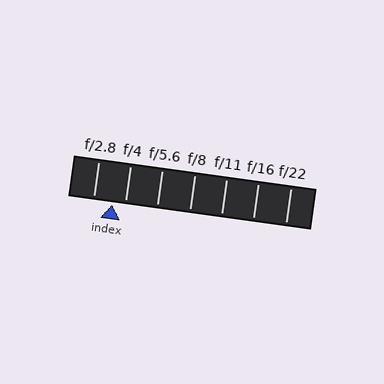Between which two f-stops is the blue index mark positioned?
The index mark is between f/2.8 and f/4.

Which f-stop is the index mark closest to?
The index mark is closest to f/4.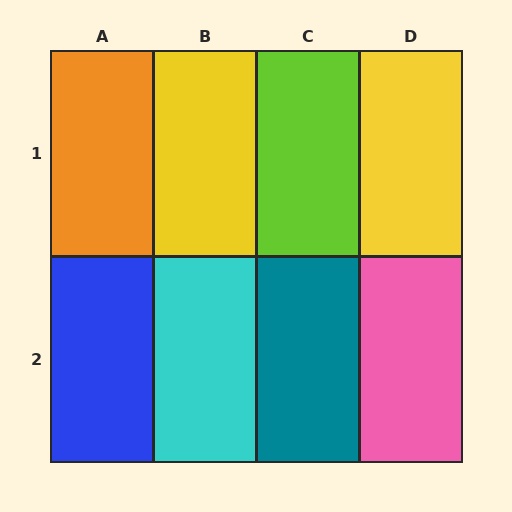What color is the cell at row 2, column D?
Pink.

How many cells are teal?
1 cell is teal.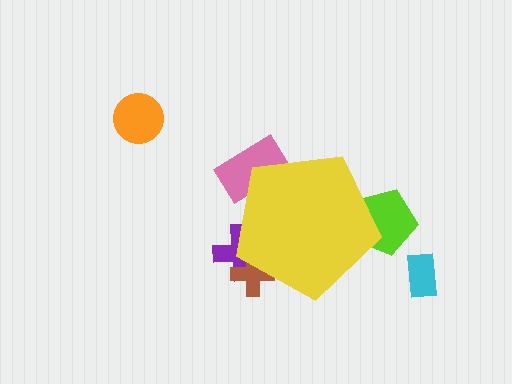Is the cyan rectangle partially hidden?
No, the cyan rectangle is fully visible.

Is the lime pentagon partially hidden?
Yes, the lime pentagon is partially hidden behind the yellow pentagon.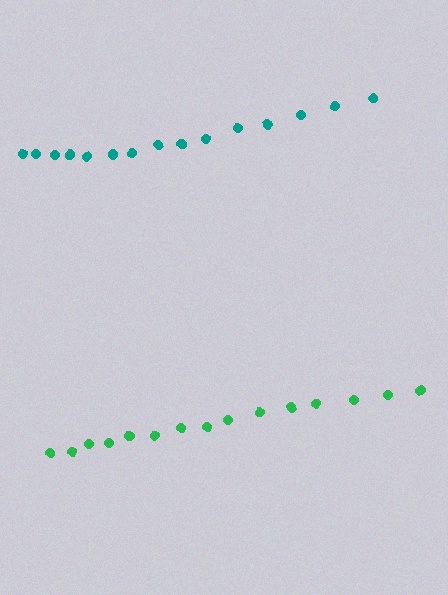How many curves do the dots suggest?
There are 2 distinct paths.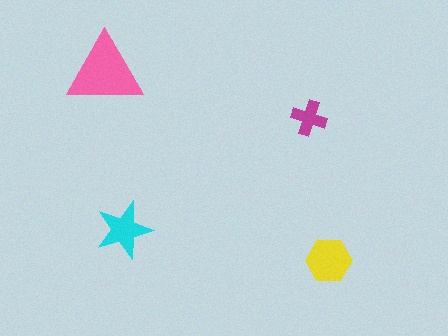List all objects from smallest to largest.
The magenta cross, the cyan star, the yellow hexagon, the pink triangle.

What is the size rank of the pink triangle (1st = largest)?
1st.